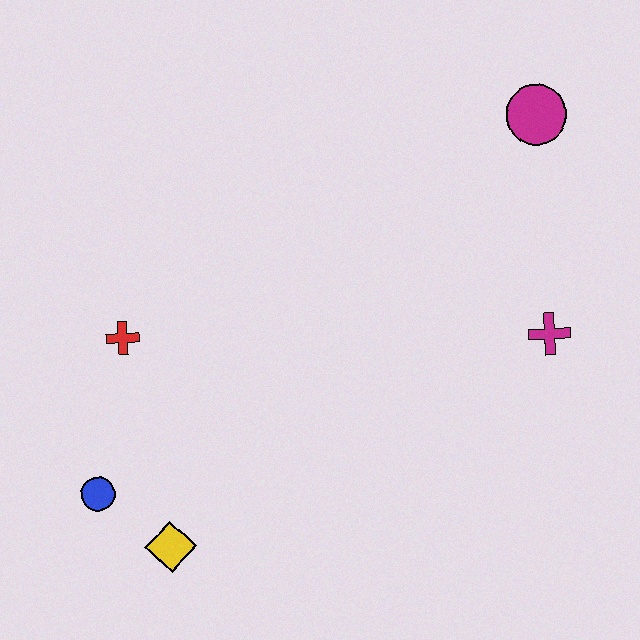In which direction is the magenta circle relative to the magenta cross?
The magenta circle is above the magenta cross.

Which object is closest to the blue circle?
The yellow diamond is closest to the blue circle.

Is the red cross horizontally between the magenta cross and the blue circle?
Yes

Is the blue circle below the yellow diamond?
No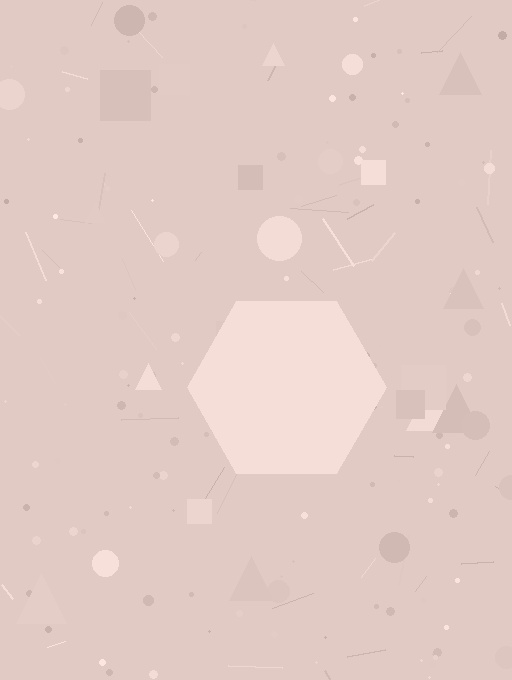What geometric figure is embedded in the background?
A hexagon is embedded in the background.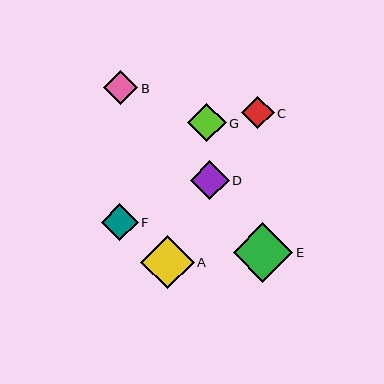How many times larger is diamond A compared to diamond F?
Diamond A is approximately 1.5 times the size of diamond F.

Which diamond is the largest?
Diamond E is the largest with a size of approximately 59 pixels.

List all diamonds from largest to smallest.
From largest to smallest: E, A, D, G, F, B, C.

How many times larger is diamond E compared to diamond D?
Diamond E is approximately 1.5 times the size of diamond D.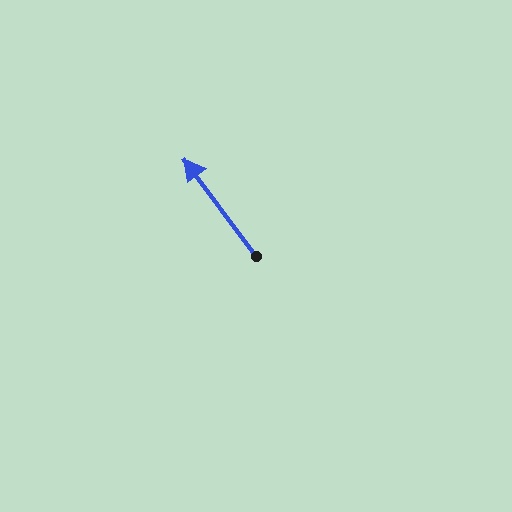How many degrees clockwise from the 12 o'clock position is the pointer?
Approximately 324 degrees.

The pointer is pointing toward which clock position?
Roughly 11 o'clock.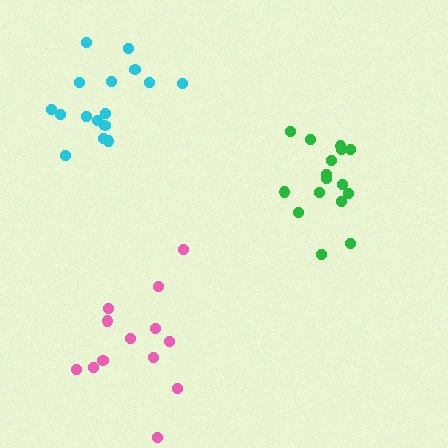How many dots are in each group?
Group 1: 13 dots, Group 2: 16 dots, Group 3: 16 dots (45 total).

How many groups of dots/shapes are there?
There are 3 groups.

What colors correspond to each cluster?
The clusters are colored: pink, green, cyan.